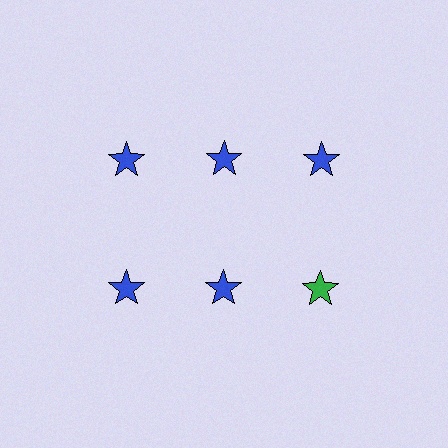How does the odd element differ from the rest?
It has a different color: green instead of blue.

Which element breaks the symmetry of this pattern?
The green star in the second row, center column breaks the symmetry. All other shapes are blue stars.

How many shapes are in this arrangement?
There are 6 shapes arranged in a grid pattern.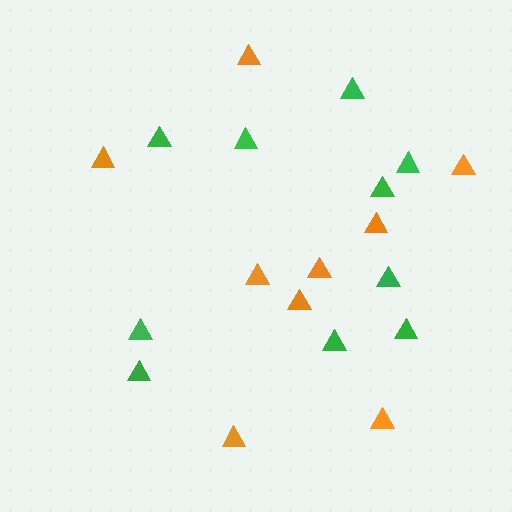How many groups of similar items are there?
There are 2 groups: one group of green triangles (10) and one group of orange triangles (9).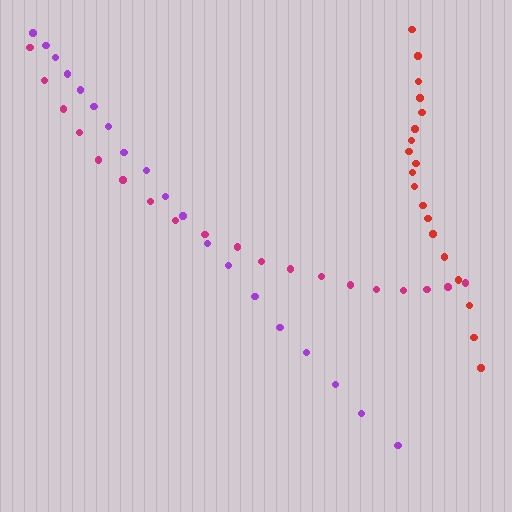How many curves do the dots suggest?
There are 3 distinct paths.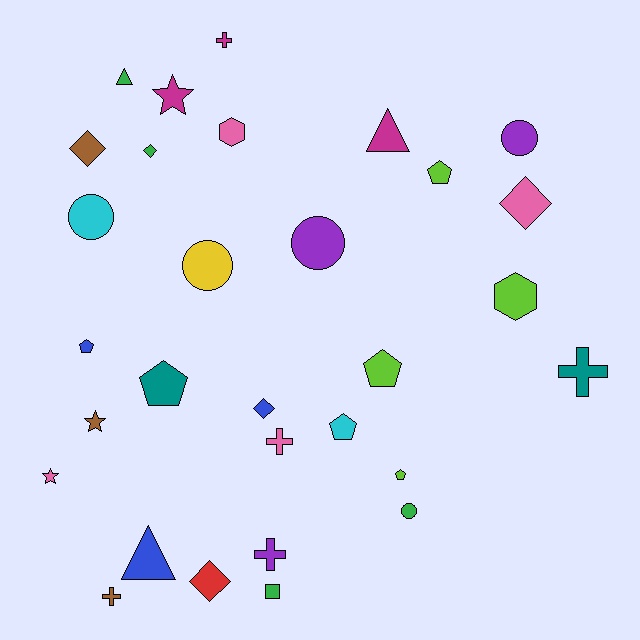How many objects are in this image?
There are 30 objects.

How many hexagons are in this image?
There are 2 hexagons.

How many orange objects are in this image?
There are no orange objects.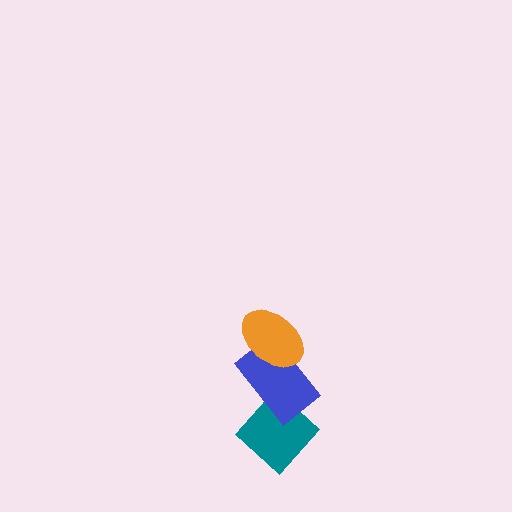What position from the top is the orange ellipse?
The orange ellipse is 1st from the top.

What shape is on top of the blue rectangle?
The orange ellipse is on top of the blue rectangle.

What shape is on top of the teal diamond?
The blue rectangle is on top of the teal diamond.